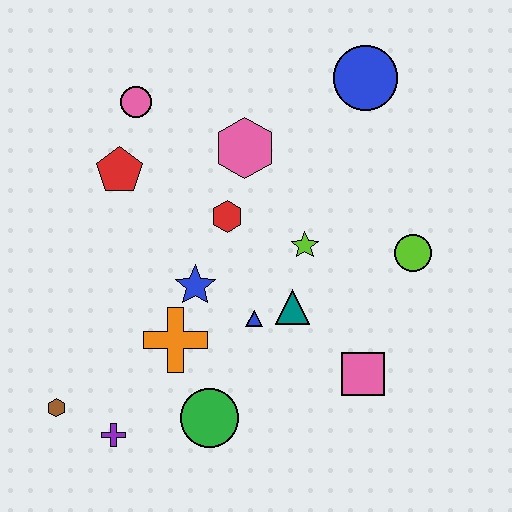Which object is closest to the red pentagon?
The pink circle is closest to the red pentagon.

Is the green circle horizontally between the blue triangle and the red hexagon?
No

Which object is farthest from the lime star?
The brown hexagon is farthest from the lime star.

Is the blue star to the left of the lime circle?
Yes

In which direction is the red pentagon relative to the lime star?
The red pentagon is to the left of the lime star.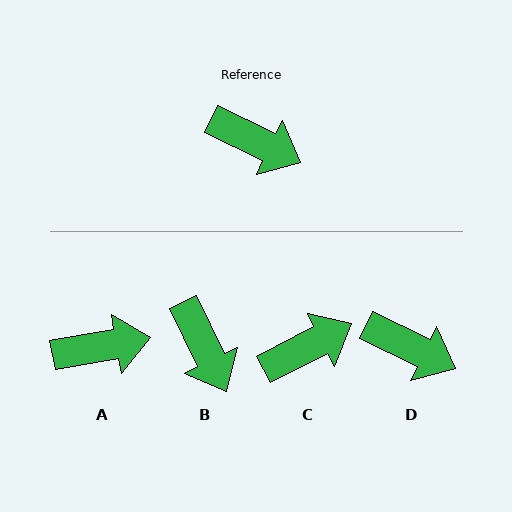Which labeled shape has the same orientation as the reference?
D.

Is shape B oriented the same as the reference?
No, it is off by about 38 degrees.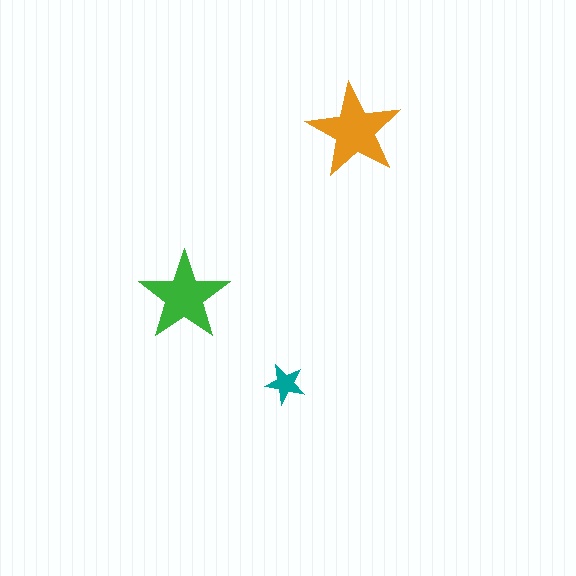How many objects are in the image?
There are 3 objects in the image.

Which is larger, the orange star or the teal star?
The orange one.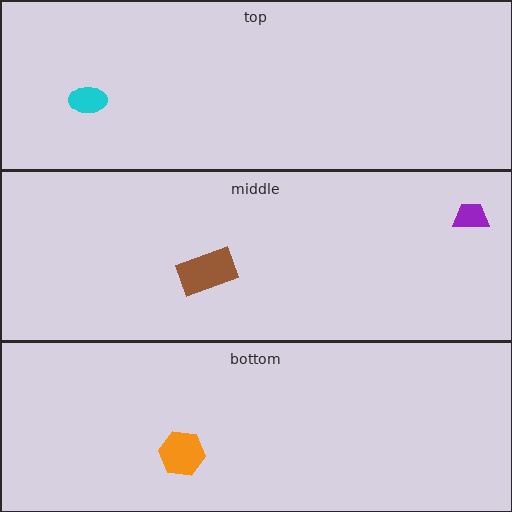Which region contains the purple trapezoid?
The middle region.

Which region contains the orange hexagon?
The bottom region.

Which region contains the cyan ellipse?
The top region.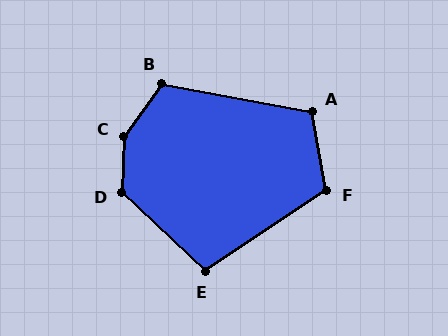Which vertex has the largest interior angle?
C, at approximately 146 degrees.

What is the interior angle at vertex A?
Approximately 111 degrees (obtuse).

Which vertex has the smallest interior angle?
E, at approximately 103 degrees.